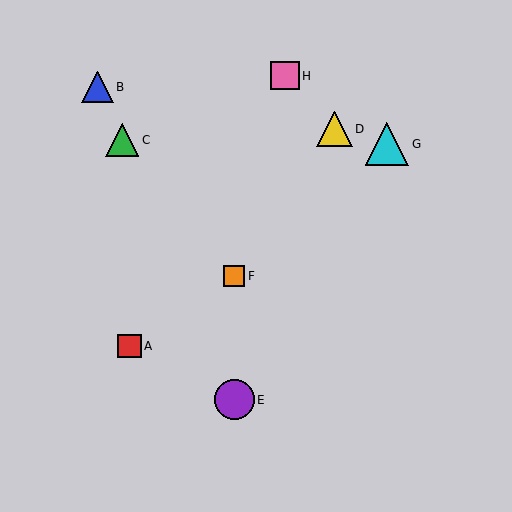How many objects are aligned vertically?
2 objects (E, F) are aligned vertically.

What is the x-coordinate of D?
Object D is at x≈335.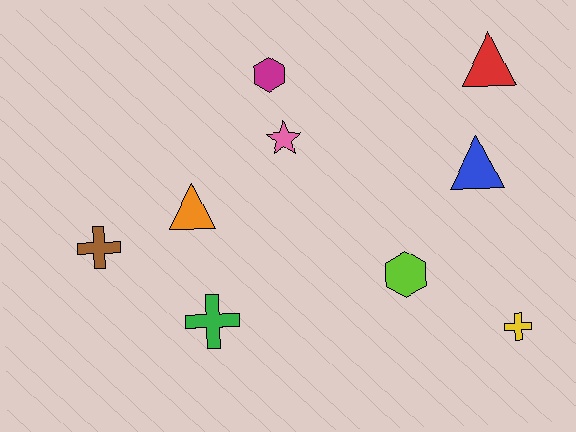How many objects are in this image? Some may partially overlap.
There are 9 objects.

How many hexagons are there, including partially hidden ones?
There are 2 hexagons.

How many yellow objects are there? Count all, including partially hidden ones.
There is 1 yellow object.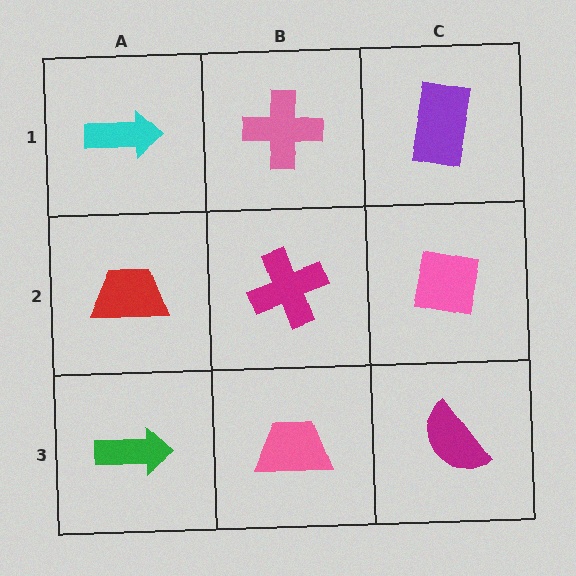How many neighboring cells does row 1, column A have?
2.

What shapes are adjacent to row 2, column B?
A pink cross (row 1, column B), a pink trapezoid (row 3, column B), a red trapezoid (row 2, column A), a pink square (row 2, column C).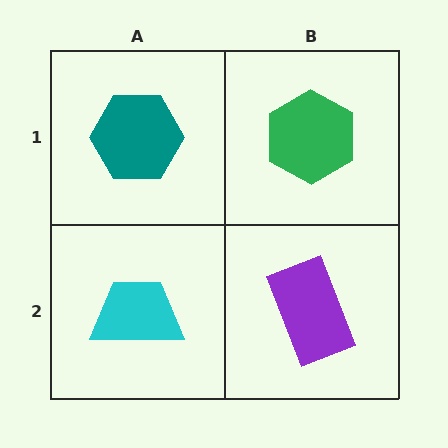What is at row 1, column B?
A green hexagon.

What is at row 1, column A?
A teal hexagon.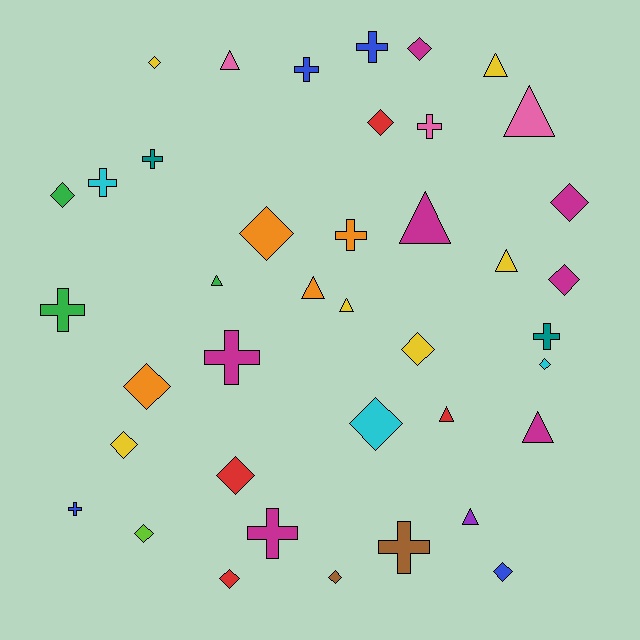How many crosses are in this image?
There are 12 crosses.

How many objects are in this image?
There are 40 objects.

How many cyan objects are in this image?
There are 3 cyan objects.